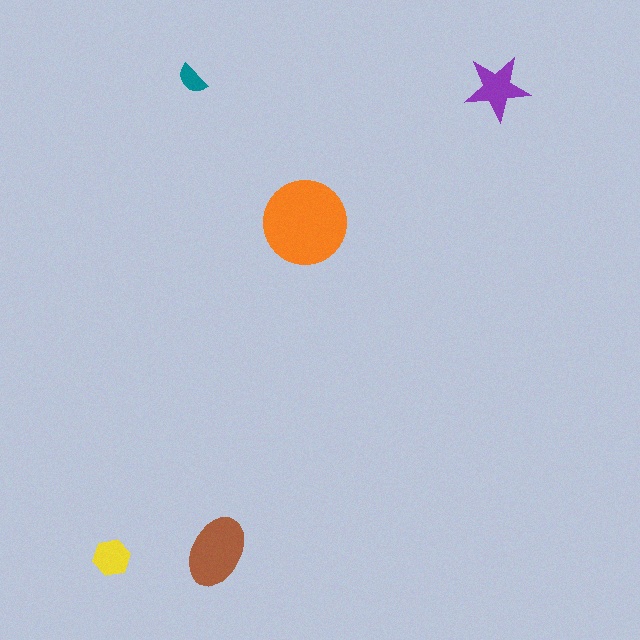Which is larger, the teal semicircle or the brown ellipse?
The brown ellipse.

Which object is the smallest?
The teal semicircle.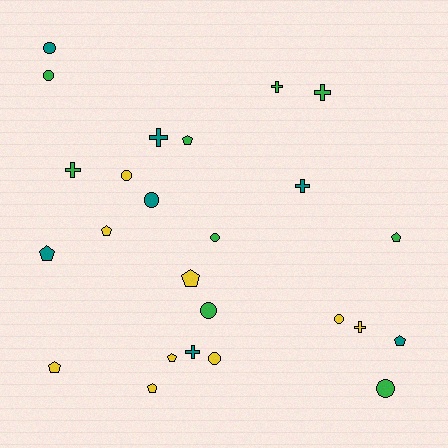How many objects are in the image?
There are 25 objects.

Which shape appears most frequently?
Circle, with 9 objects.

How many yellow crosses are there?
There is 1 yellow cross.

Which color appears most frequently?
Green, with 9 objects.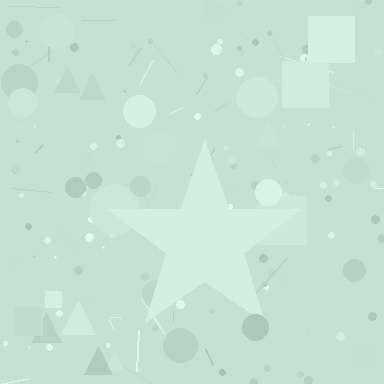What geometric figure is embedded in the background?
A star is embedded in the background.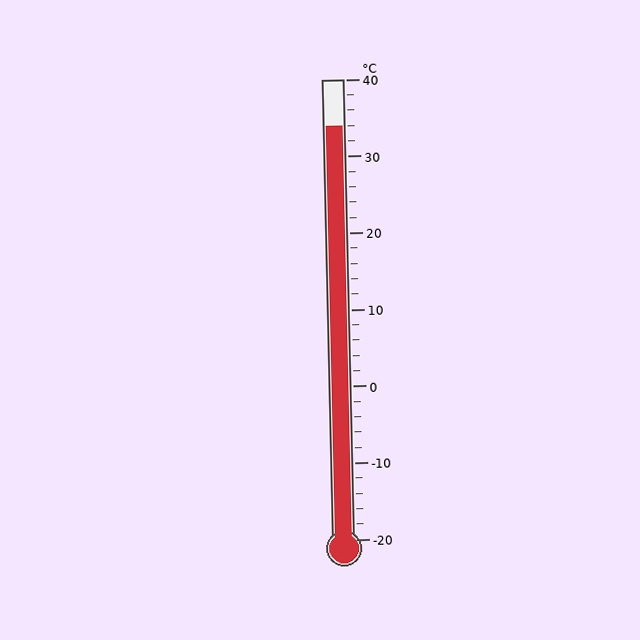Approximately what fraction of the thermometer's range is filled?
The thermometer is filled to approximately 90% of its range.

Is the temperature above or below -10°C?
The temperature is above -10°C.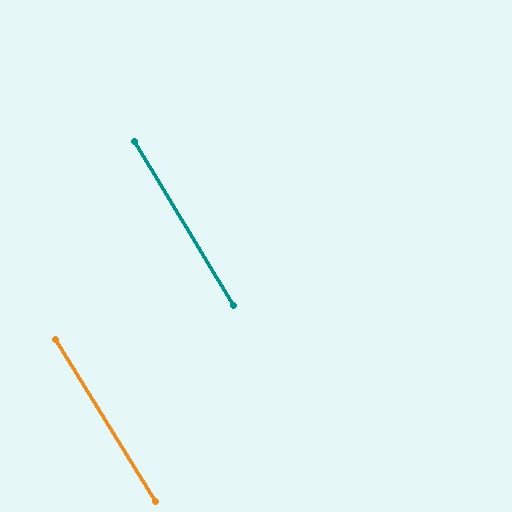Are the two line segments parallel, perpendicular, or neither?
Parallel — their directions differ by only 0.6°.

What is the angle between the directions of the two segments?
Approximately 1 degree.